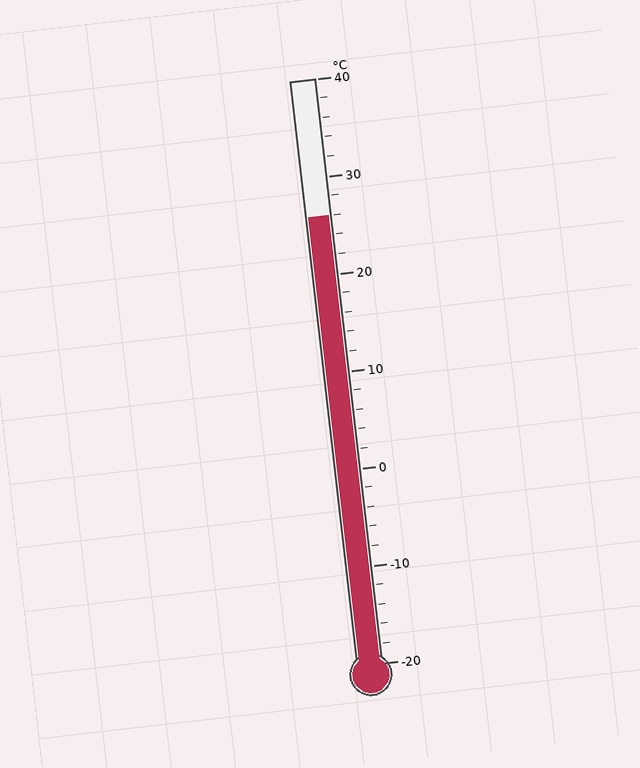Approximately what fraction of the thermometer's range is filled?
The thermometer is filled to approximately 75% of its range.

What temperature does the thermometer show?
The thermometer shows approximately 26°C.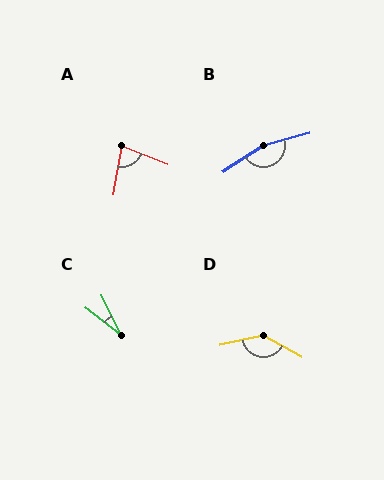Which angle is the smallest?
C, at approximately 26 degrees.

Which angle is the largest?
B, at approximately 162 degrees.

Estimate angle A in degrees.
Approximately 78 degrees.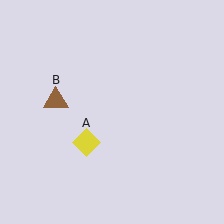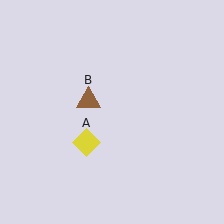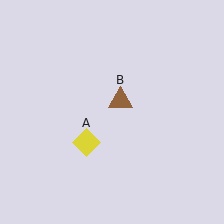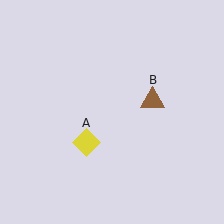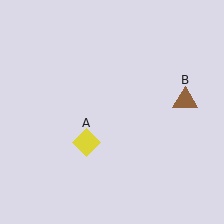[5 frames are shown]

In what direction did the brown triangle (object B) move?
The brown triangle (object B) moved right.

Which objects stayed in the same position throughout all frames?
Yellow diamond (object A) remained stationary.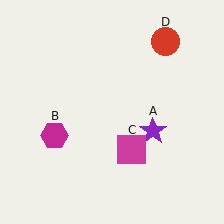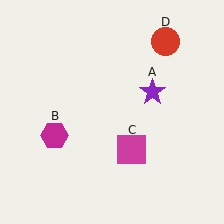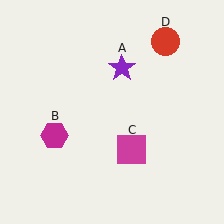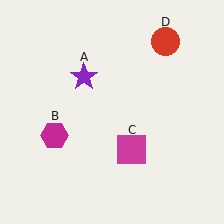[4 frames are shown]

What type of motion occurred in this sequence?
The purple star (object A) rotated counterclockwise around the center of the scene.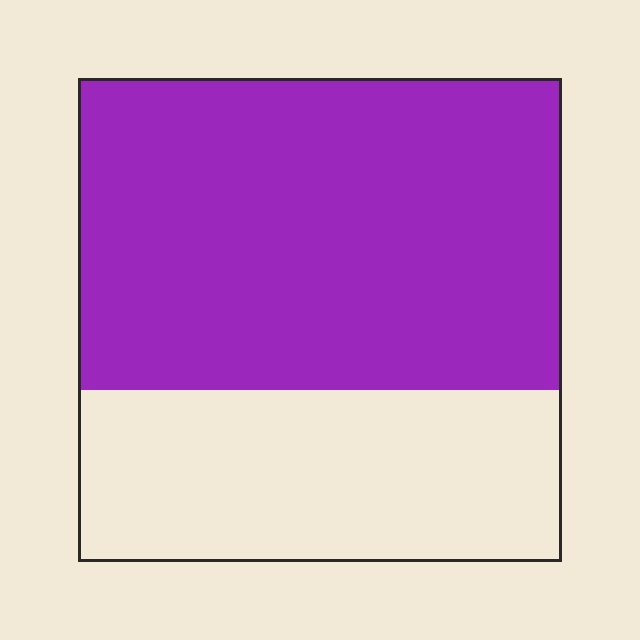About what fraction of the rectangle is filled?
About five eighths (5/8).